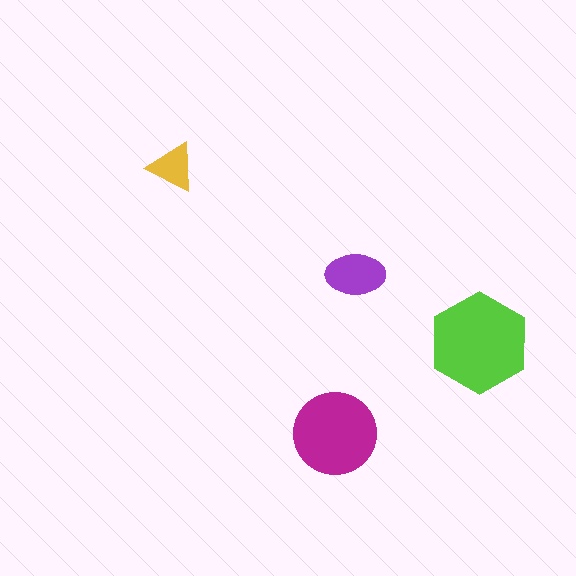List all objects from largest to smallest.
The lime hexagon, the magenta circle, the purple ellipse, the yellow triangle.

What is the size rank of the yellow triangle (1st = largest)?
4th.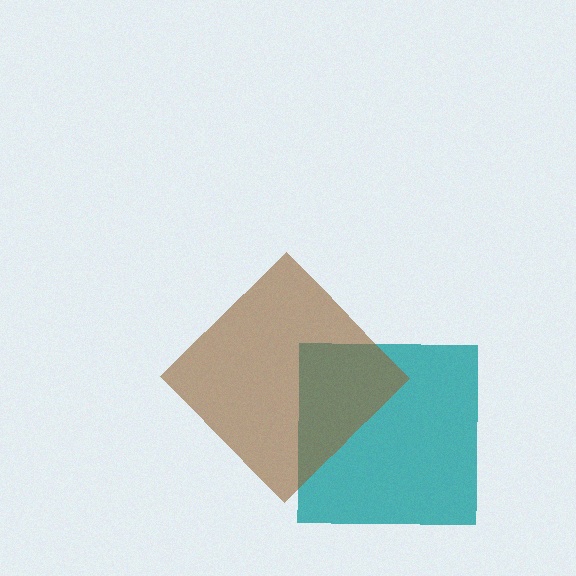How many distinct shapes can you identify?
There are 2 distinct shapes: a teal square, a brown diamond.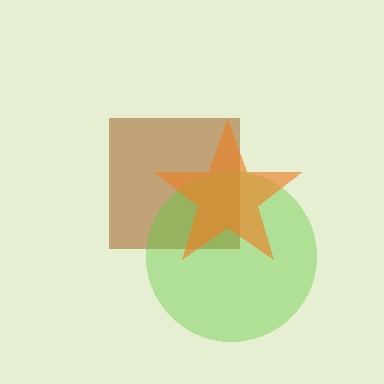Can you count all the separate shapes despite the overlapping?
Yes, there are 3 separate shapes.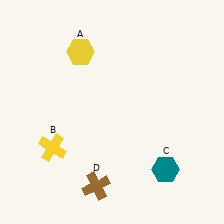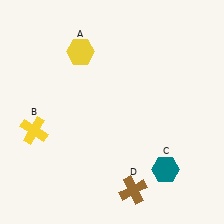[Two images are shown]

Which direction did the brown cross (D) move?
The brown cross (D) moved right.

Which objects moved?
The objects that moved are: the yellow cross (B), the brown cross (D).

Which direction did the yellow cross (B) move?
The yellow cross (B) moved left.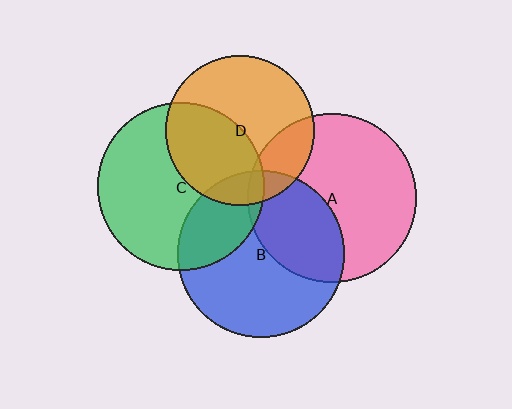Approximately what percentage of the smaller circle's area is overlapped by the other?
Approximately 10%.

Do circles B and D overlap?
Yes.